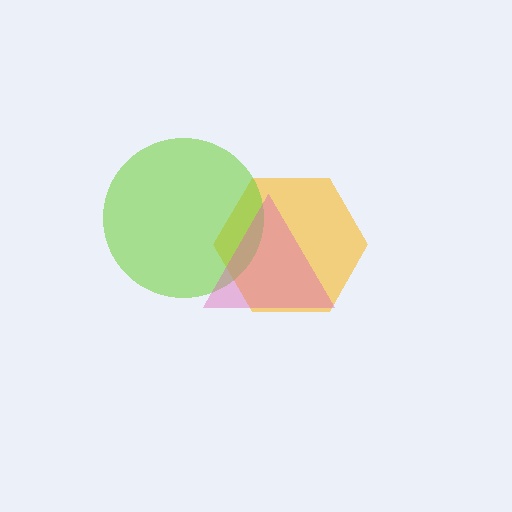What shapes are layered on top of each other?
The layered shapes are: a yellow hexagon, a lime circle, a pink triangle.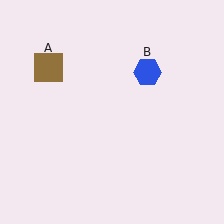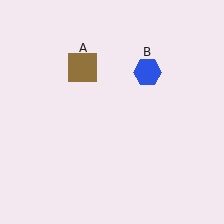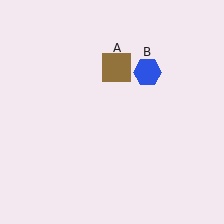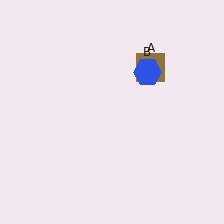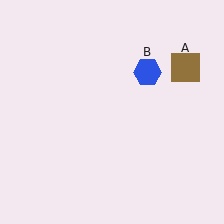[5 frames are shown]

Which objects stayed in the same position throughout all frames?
Blue hexagon (object B) remained stationary.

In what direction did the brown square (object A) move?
The brown square (object A) moved right.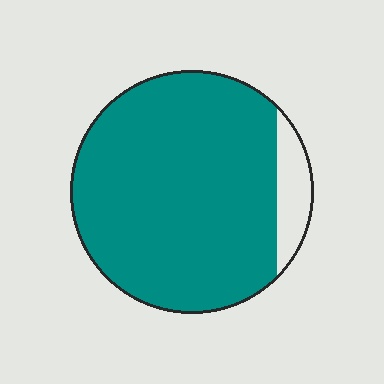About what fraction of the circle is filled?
About nine tenths (9/10).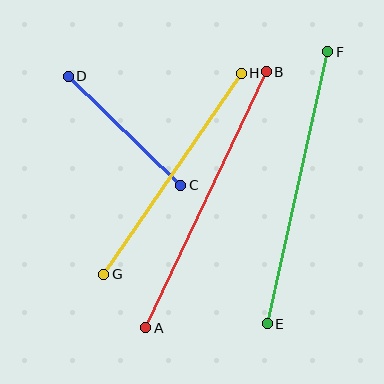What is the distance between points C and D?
The distance is approximately 157 pixels.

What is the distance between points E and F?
The distance is approximately 279 pixels.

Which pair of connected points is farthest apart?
Points A and B are farthest apart.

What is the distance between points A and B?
The distance is approximately 283 pixels.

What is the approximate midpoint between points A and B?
The midpoint is at approximately (206, 200) pixels.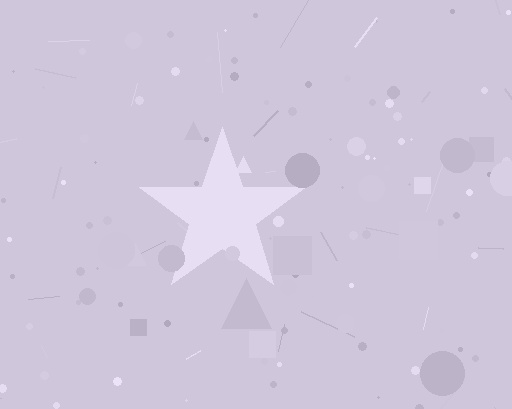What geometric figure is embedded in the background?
A star is embedded in the background.